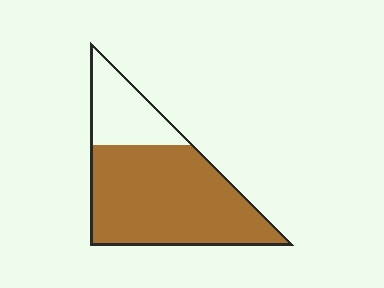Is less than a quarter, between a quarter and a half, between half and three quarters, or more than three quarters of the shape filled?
Between half and three quarters.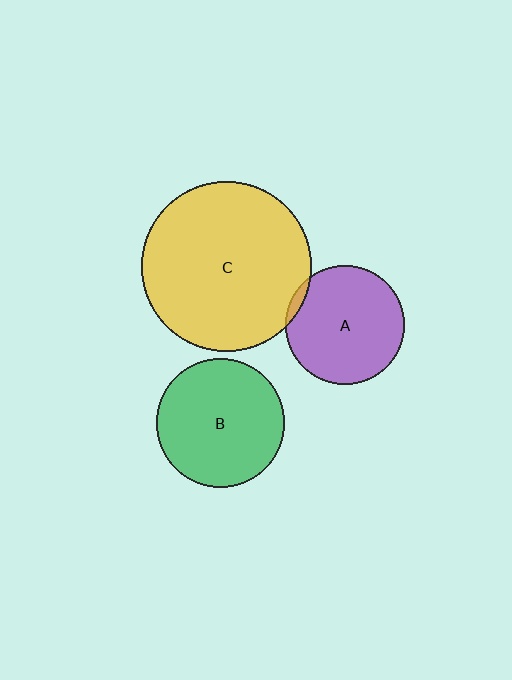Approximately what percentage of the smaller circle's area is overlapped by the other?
Approximately 5%.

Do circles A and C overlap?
Yes.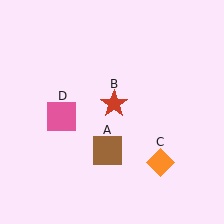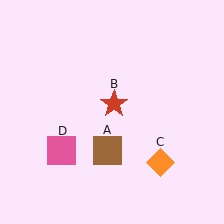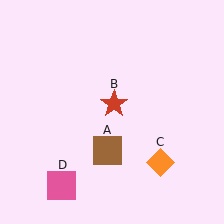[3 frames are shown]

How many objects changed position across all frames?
1 object changed position: pink square (object D).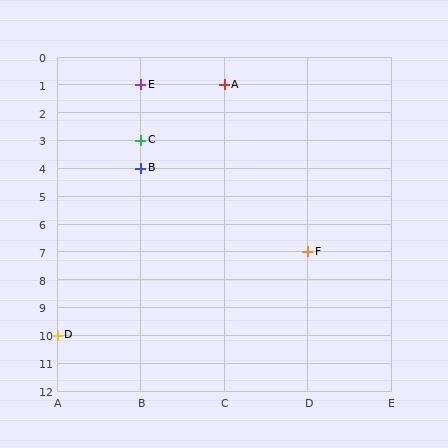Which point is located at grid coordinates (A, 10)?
Point D is at (A, 10).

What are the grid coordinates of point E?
Point E is at grid coordinates (B, 1).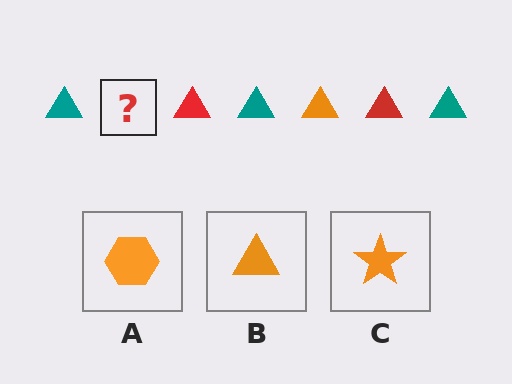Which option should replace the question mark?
Option B.